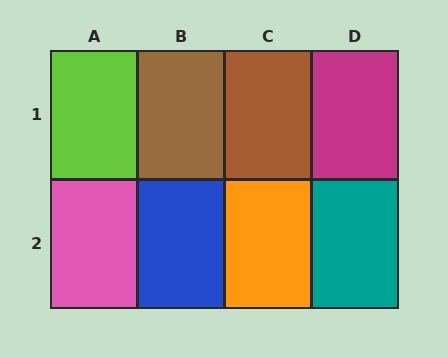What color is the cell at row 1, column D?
Magenta.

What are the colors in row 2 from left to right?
Pink, blue, orange, teal.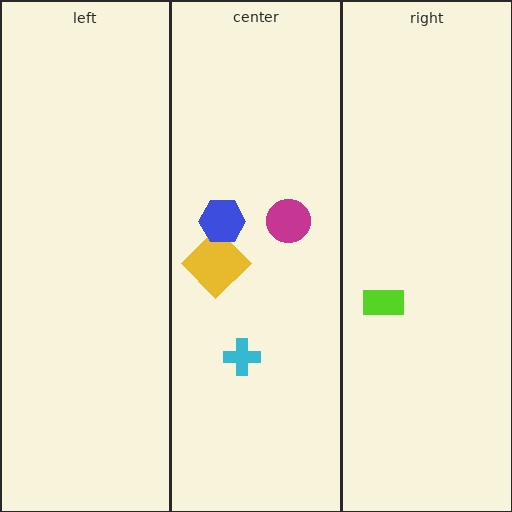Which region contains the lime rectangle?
The right region.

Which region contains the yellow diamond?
The center region.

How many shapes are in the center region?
4.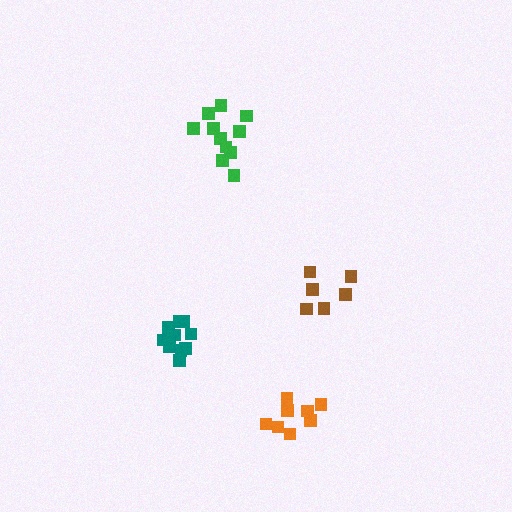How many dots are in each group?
Group 1: 6 dots, Group 2: 11 dots, Group 3: 11 dots, Group 4: 8 dots (36 total).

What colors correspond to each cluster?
The clusters are colored: brown, teal, green, orange.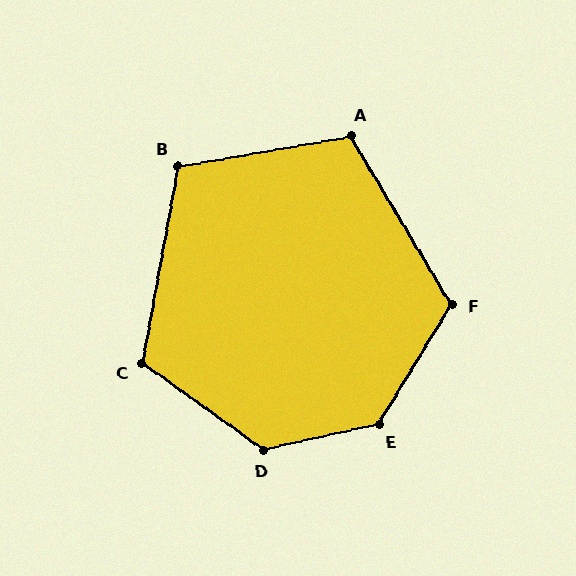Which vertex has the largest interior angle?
E, at approximately 134 degrees.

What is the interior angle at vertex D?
Approximately 132 degrees (obtuse).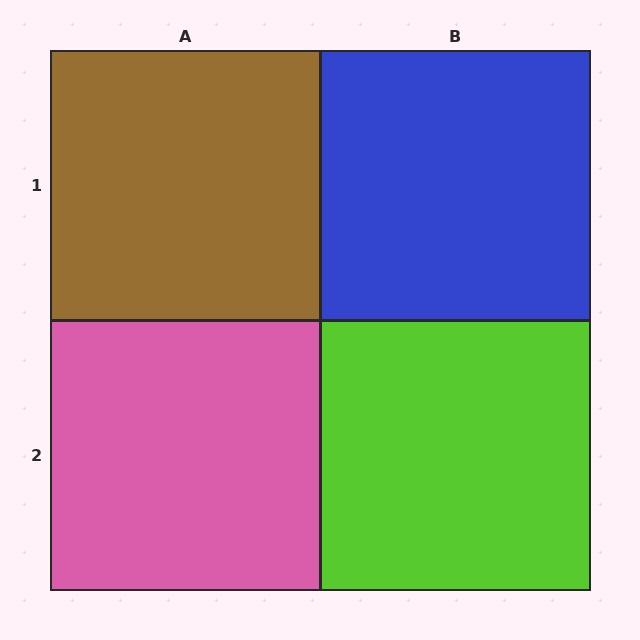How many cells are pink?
1 cell is pink.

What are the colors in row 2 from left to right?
Pink, lime.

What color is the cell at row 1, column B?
Blue.